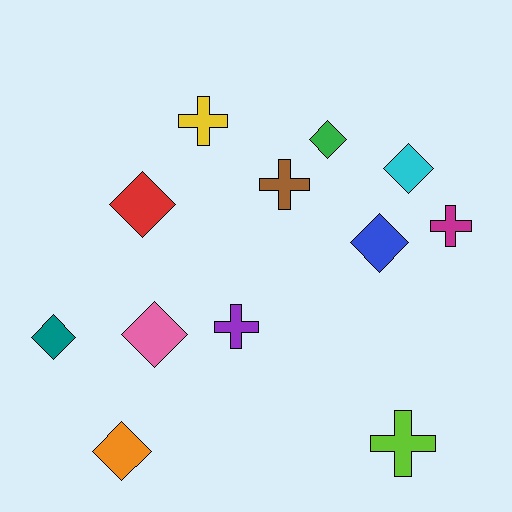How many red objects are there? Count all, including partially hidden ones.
There is 1 red object.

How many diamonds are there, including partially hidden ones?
There are 7 diamonds.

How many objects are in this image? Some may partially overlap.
There are 12 objects.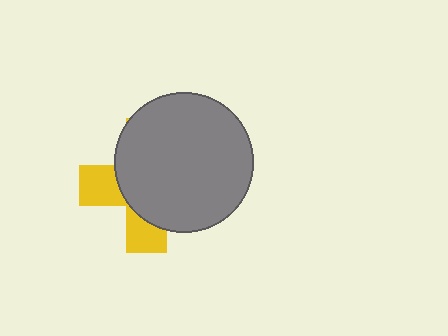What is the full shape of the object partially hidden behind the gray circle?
The partially hidden object is a yellow cross.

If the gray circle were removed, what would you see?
You would see the complete yellow cross.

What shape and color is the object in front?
The object in front is a gray circle.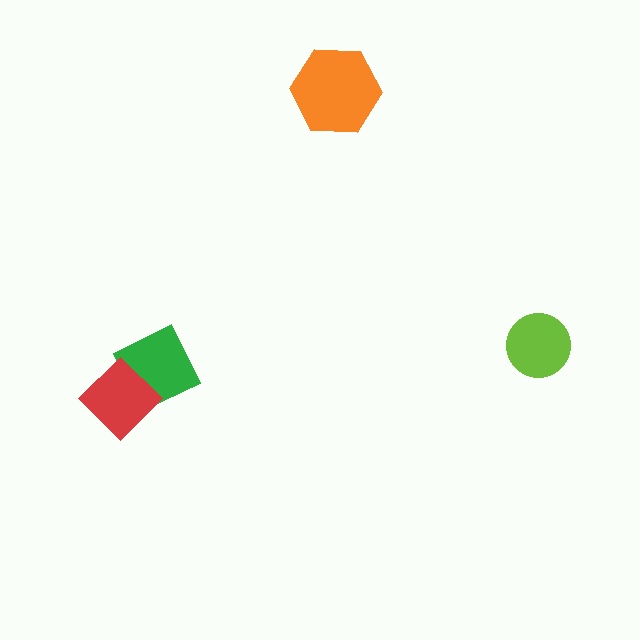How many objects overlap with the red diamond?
1 object overlaps with the red diamond.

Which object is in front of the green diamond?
The red diamond is in front of the green diamond.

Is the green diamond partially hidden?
Yes, it is partially covered by another shape.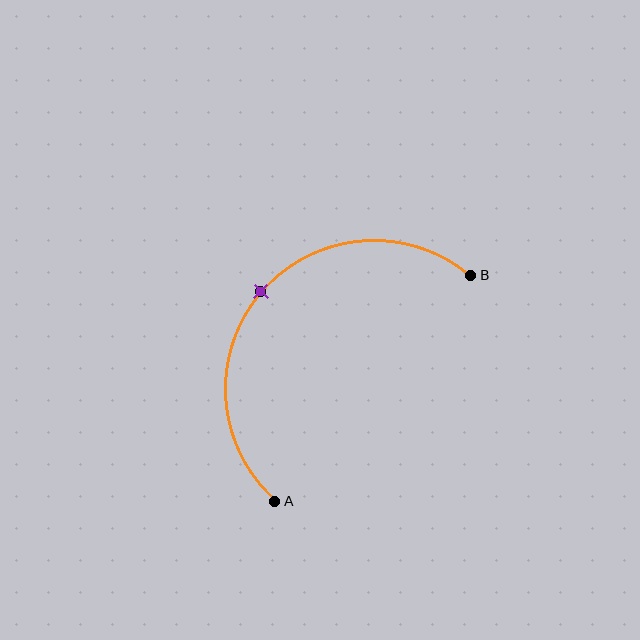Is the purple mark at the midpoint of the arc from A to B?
Yes. The purple mark lies on the arc at equal arc-length from both A and B — it is the arc midpoint.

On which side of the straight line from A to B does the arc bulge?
The arc bulges above and to the left of the straight line connecting A and B.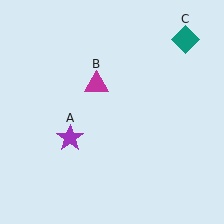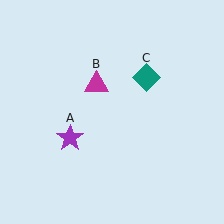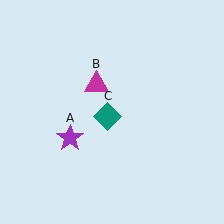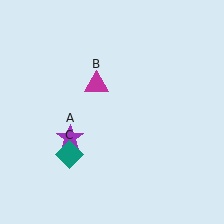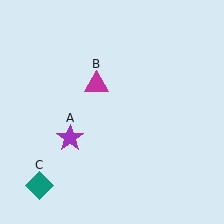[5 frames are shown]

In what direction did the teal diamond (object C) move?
The teal diamond (object C) moved down and to the left.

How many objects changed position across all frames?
1 object changed position: teal diamond (object C).